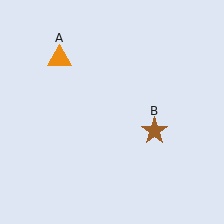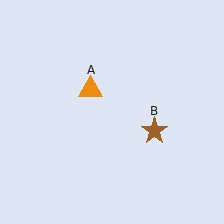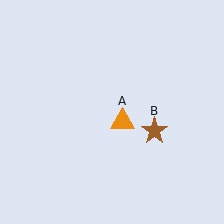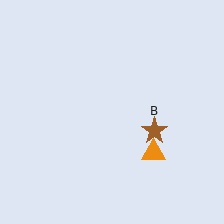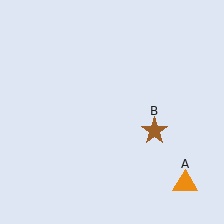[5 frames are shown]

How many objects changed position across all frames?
1 object changed position: orange triangle (object A).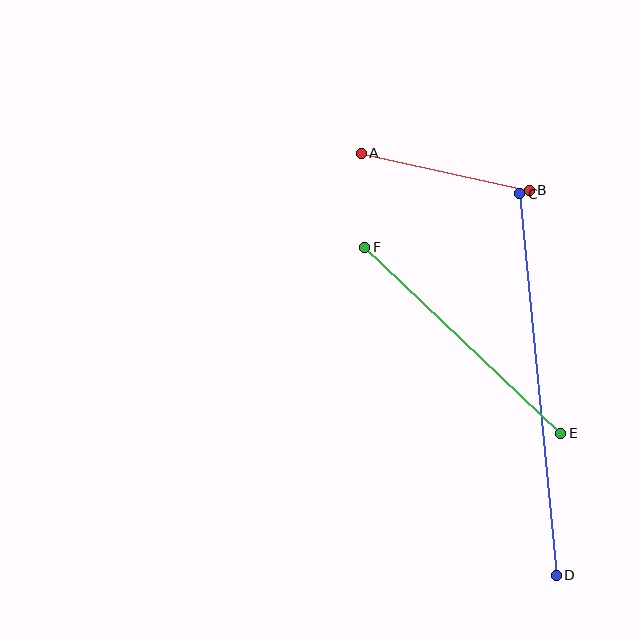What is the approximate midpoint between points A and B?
The midpoint is at approximately (445, 172) pixels.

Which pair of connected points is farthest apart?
Points C and D are farthest apart.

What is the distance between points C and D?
The distance is approximately 383 pixels.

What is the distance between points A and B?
The distance is approximately 172 pixels.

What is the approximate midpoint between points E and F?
The midpoint is at approximately (463, 340) pixels.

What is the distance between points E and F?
The distance is approximately 270 pixels.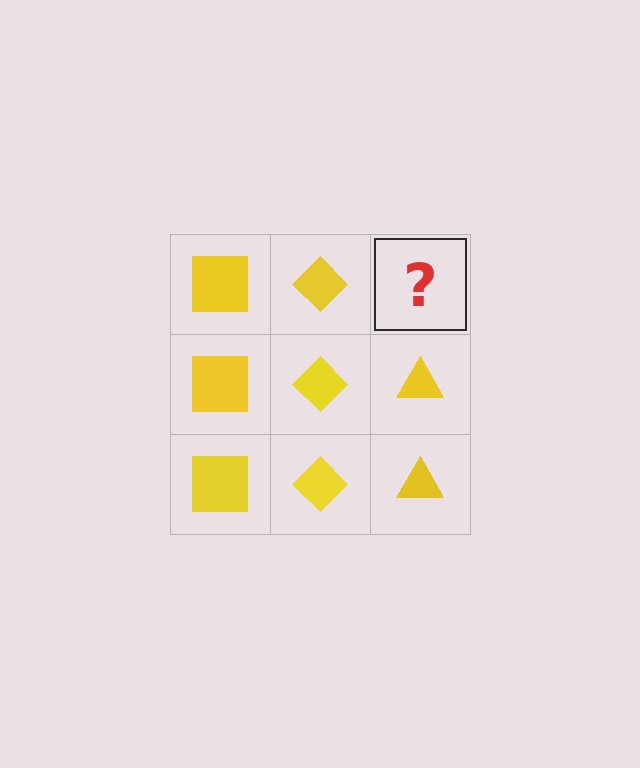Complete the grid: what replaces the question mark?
The question mark should be replaced with a yellow triangle.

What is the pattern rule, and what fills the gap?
The rule is that each column has a consistent shape. The gap should be filled with a yellow triangle.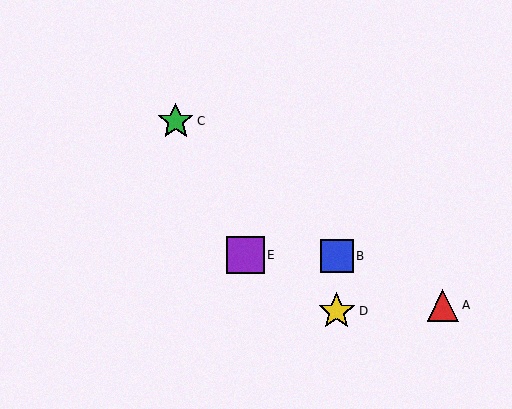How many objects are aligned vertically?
2 objects (B, D) are aligned vertically.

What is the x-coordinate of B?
Object B is at x≈337.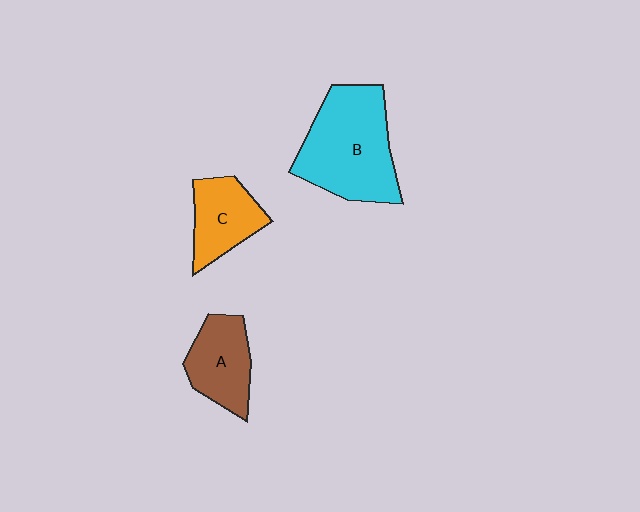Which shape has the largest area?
Shape B (cyan).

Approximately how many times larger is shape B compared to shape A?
Approximately 1.8 times.